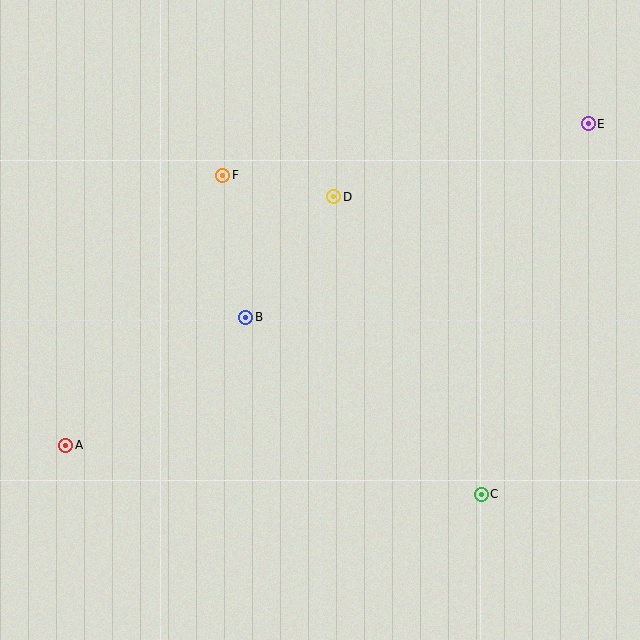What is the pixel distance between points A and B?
The distance between A and B is 220 pixels.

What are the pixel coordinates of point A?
Point A is at (66, 445).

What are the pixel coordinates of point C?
Point C is at (481, 494).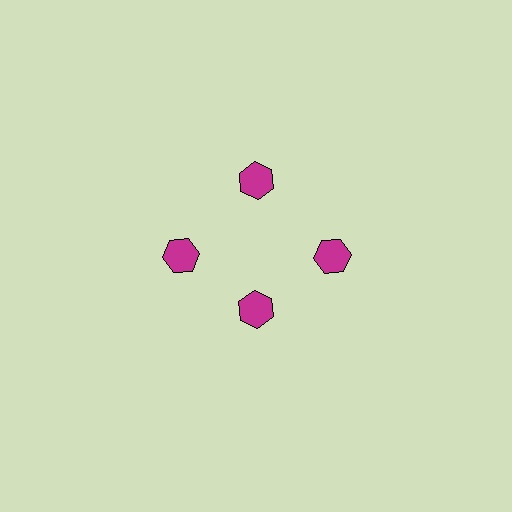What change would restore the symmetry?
The symmetry would be restored by moving it outward, back onto the ring so that all 4 hexagons sit at equal angles and equal distance from the center.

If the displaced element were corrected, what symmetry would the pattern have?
It would have 4-fold rotational symmetry — the pattern would map onto itself every 90 degrees.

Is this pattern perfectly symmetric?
No. The 4 magenta hexagons are arranged in a ring, but one element near the 6 o'clock position is pulled inward toward the center, breaking the 4-fold rotational symmetry.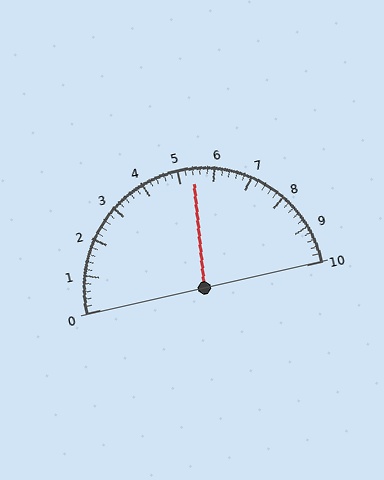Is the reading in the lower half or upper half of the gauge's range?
The reading is in the upper half of the range (0 to 10).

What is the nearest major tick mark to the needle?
The nearest major tick mark is 5.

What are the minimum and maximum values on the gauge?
The gauge ranges from 0 to 10.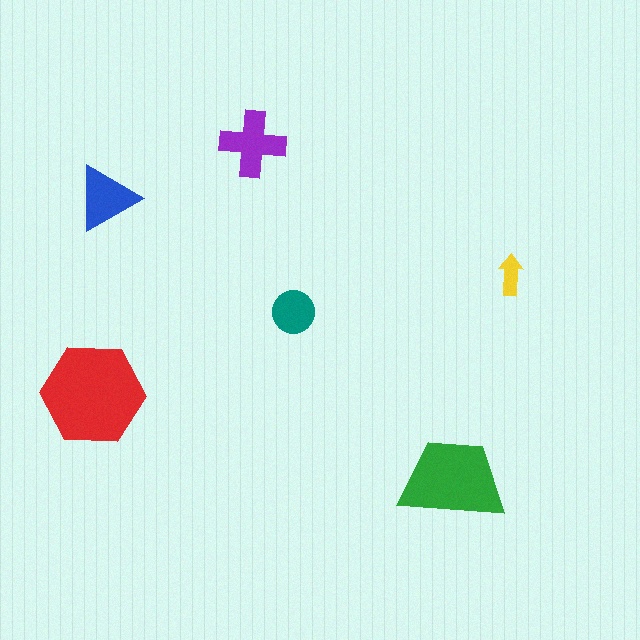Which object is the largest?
The red hexagon.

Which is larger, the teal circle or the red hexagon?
The red hexagon.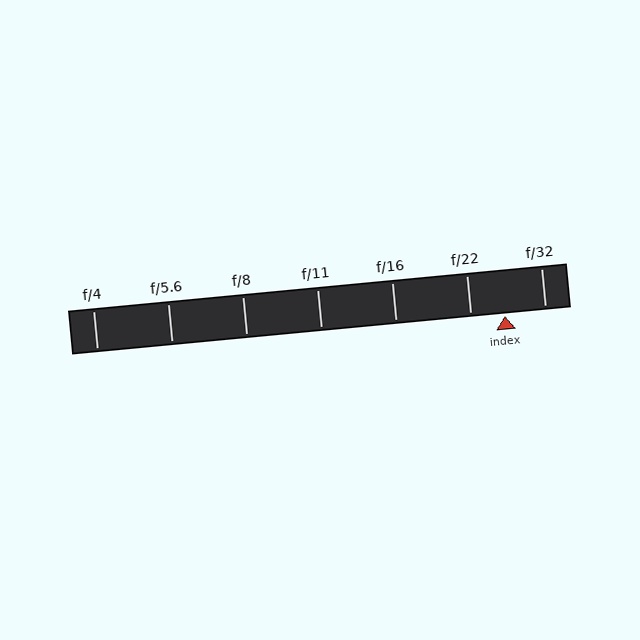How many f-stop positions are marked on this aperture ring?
There are 7 f-stop positions marked.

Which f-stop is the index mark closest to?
The index mark is closest to f/22.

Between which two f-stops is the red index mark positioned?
The index mark is between f/22 and f/32.